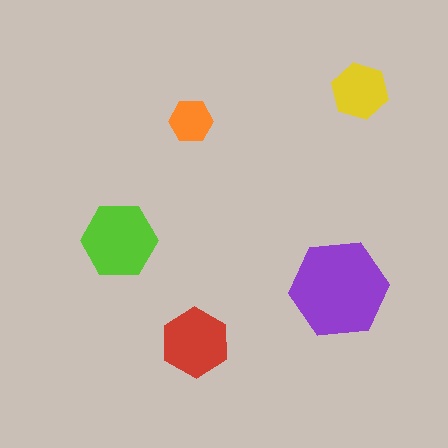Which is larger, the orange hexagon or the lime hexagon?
The lime one.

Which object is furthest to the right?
The yellow hexagon is rightmost.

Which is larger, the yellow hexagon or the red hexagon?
The red one.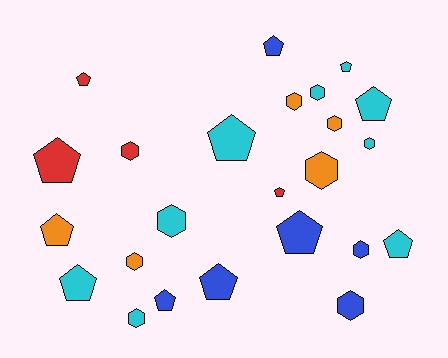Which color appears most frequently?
Cyan, with 9 objects.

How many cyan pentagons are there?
There are 5 cyan pentagons.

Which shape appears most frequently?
Pentagon, with 13 objects.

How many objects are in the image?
There are 24 objects.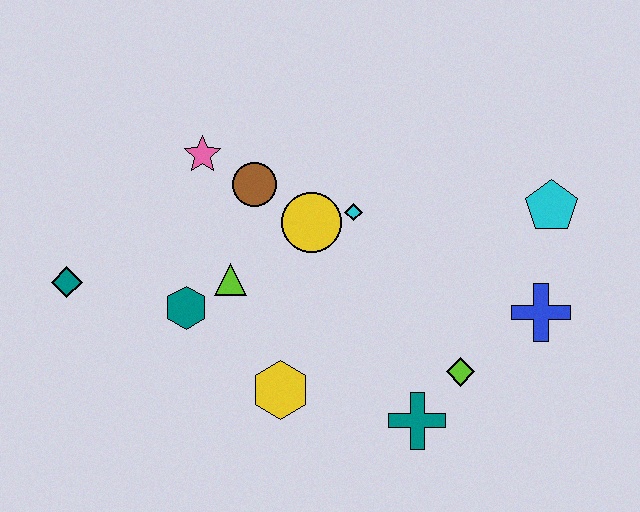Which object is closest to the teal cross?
The lime diamond is closest to the teal cross.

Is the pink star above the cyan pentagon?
Yes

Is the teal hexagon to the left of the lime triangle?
Yes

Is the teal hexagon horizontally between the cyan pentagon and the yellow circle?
No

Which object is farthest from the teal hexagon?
The cyan pentagon is farthest from the teal hexagon.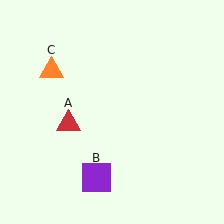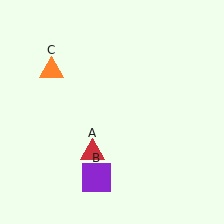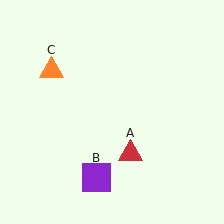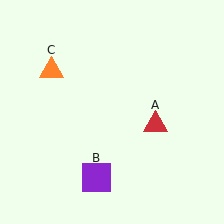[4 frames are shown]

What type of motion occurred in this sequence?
The red triangle (object A) rotated counterclockwise around the center of the scene.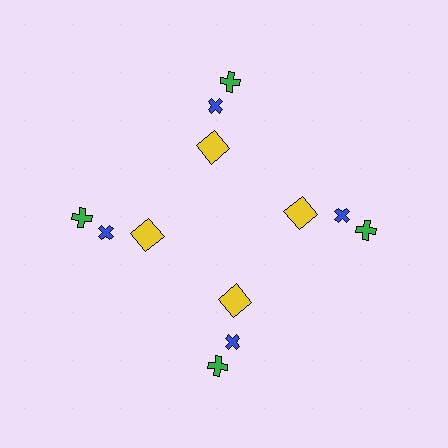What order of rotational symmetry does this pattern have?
This pattern has 4-fold rotational symmetry.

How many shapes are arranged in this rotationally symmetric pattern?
There are 12 shapes, arranged in 4 groups of 3.